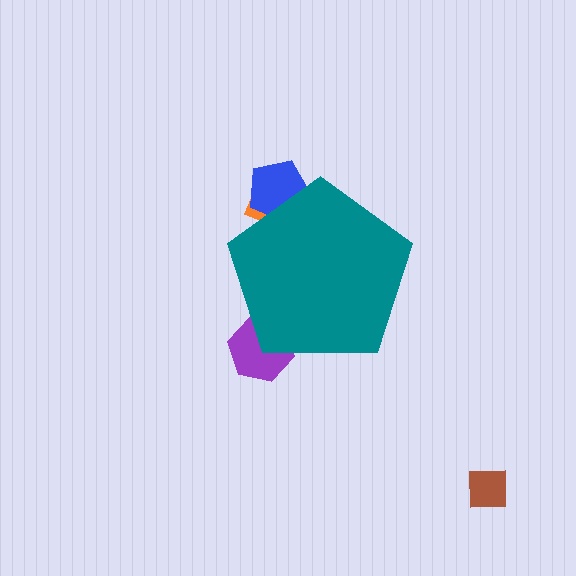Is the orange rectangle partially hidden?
Yes, the orange rectangle is partially hidden behind the teal pentagon.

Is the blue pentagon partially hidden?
Yes, the blue pentagon is partially hidden behind the teal pentagon.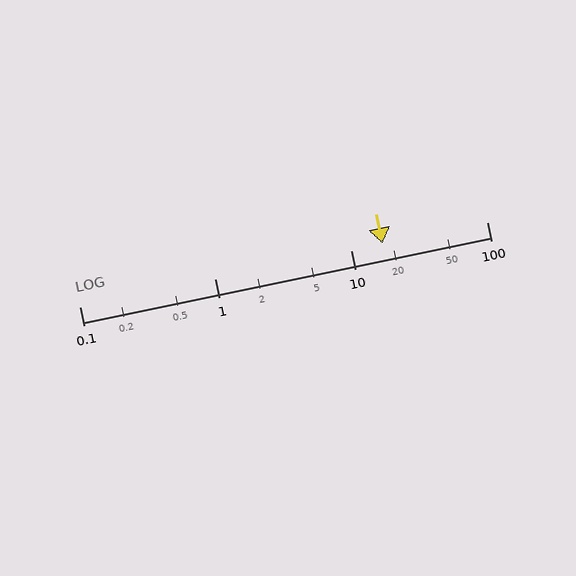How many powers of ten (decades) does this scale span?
The scale spans 3 decades, from 0.1 to 100.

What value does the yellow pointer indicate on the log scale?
The pointer indicates approximately 17.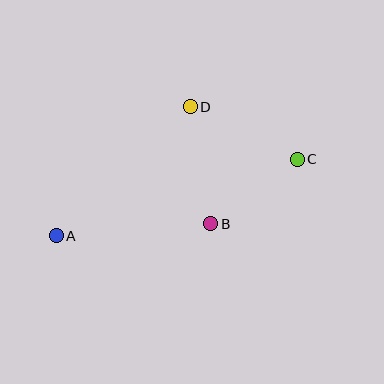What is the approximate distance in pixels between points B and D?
The distance between B and D is approximately 119 pixels.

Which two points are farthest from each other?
Points A and C are farthest from each other.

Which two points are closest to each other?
Points B and C are closest to each other.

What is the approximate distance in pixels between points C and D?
The distance between C and D is approximately 119 pixels.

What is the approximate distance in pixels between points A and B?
The distance between A and B is approximately 155 pixels.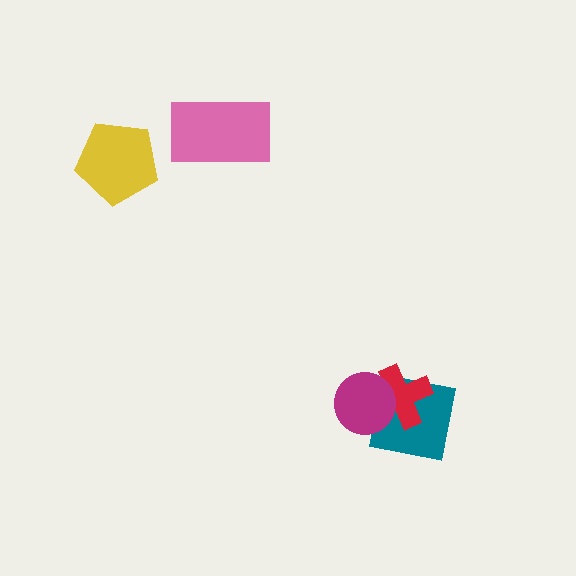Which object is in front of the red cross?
The magenta circle is in front of the red cross.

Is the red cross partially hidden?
Yes, it is partially covered by another shape.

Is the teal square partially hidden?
Yes, it is partially covered by another shape.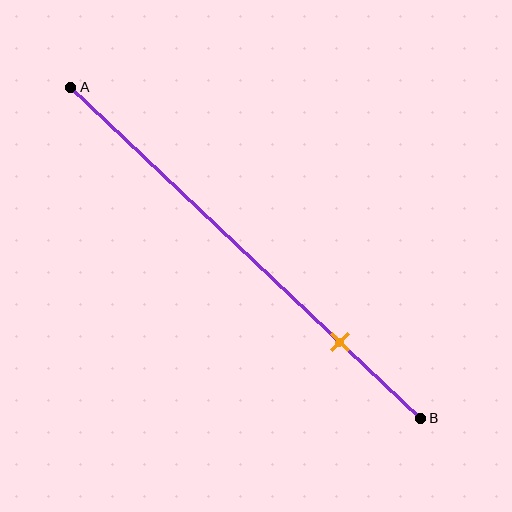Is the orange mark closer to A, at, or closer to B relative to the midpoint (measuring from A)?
The orange mark is closer to point B than the midpoint of segment AB.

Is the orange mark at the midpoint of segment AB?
No, the mark is at about 75% from A, not at the 50% midpoint.